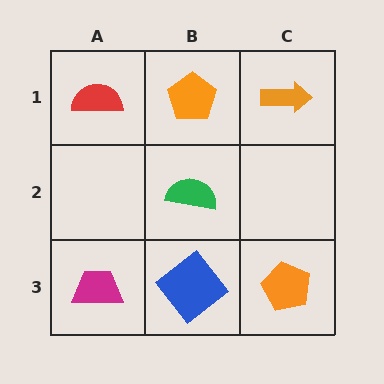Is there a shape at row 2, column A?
No, that cell is empty.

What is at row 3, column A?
A magenta trapezoid.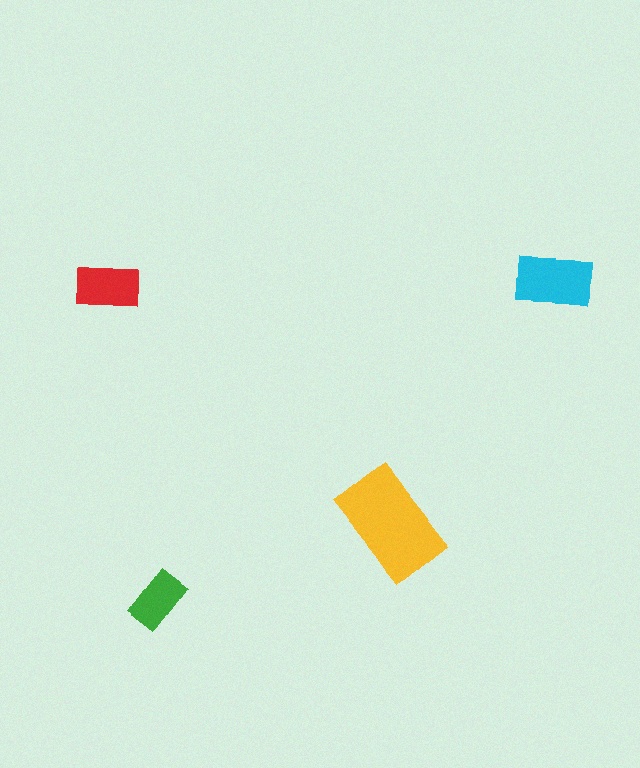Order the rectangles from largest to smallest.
the yellow one, the cyan one, the red one, the green one.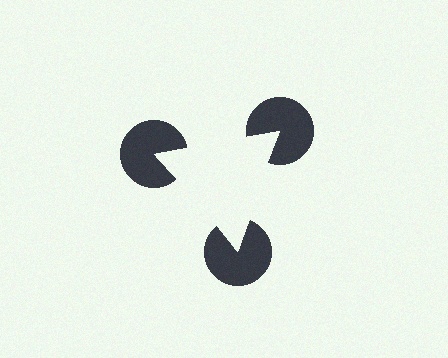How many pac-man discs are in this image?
There are 3 — one at each vertex of the illusory triangle.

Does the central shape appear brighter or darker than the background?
It typically appears slightly brighter than the background, even though no actual brightness change is drawn.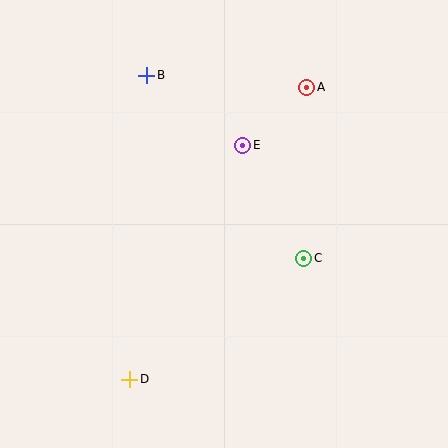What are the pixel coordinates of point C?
Point C is at (304, 258).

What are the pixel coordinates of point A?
Point A is at (307, 87).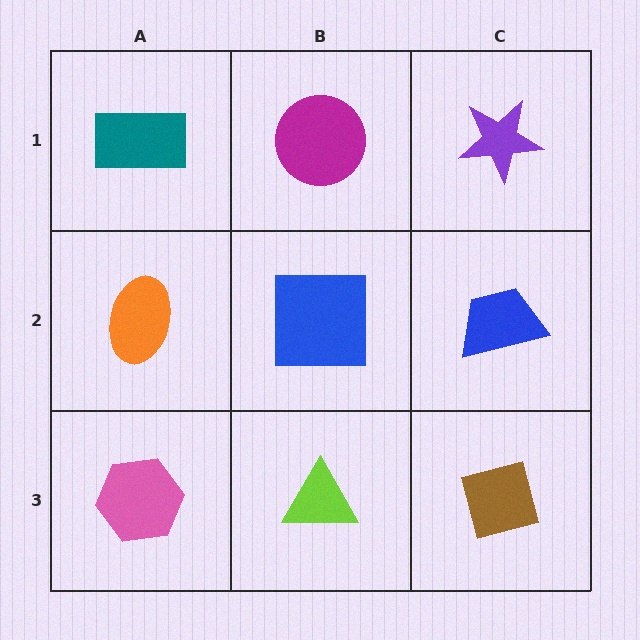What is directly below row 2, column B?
A lime triangle.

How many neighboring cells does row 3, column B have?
3.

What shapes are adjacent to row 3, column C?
A blue trapezoid (row 2, column C), a lime triangle (row 3, column B).